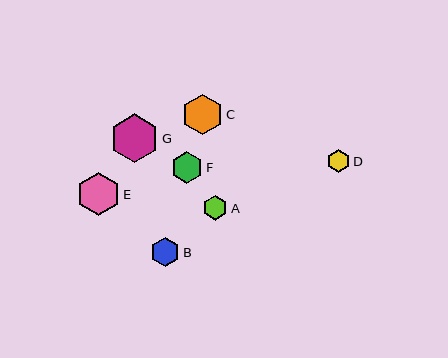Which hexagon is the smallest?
Hexagon D is the smallest with a size of approximately 23 pixels.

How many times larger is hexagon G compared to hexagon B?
Hexagon G is approximately 1.7 times the size of hexagon B.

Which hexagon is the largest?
Hexagon G is the largest with a size of approximately 49 pixels.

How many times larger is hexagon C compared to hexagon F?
Hexagon C is approximately 1.3 times the size of hexagon F.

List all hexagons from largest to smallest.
From largest to smallest: G, E, C, F, B, A, D.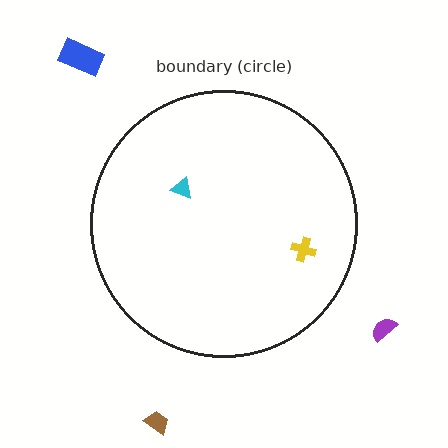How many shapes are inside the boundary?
2 inside, 3 outside.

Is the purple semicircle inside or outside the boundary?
Outside.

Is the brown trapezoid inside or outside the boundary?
Outside.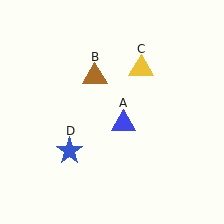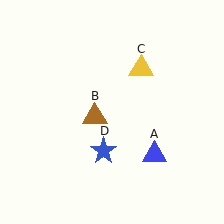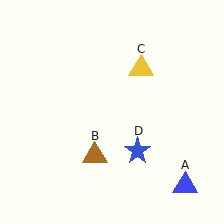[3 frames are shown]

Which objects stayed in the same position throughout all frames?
Yellow triangle (object C) remained stationary.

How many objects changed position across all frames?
3 objects changed position: blue triangle (object A), brown triangle (object B), blue star (object D).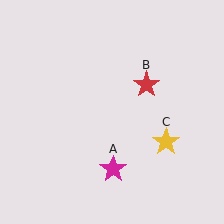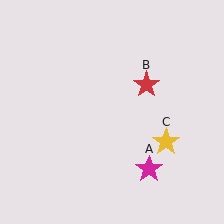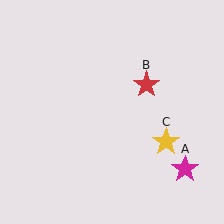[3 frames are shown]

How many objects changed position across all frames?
1 object changed position: magenta star (object A).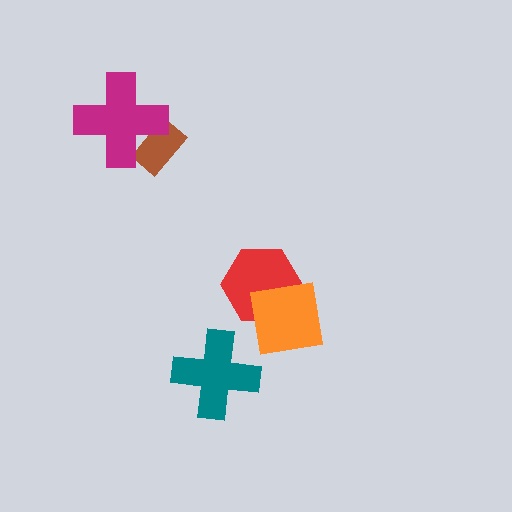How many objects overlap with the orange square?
1 object overlaps with the orange square.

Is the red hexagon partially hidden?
Yes, it is partially covered by another shape.